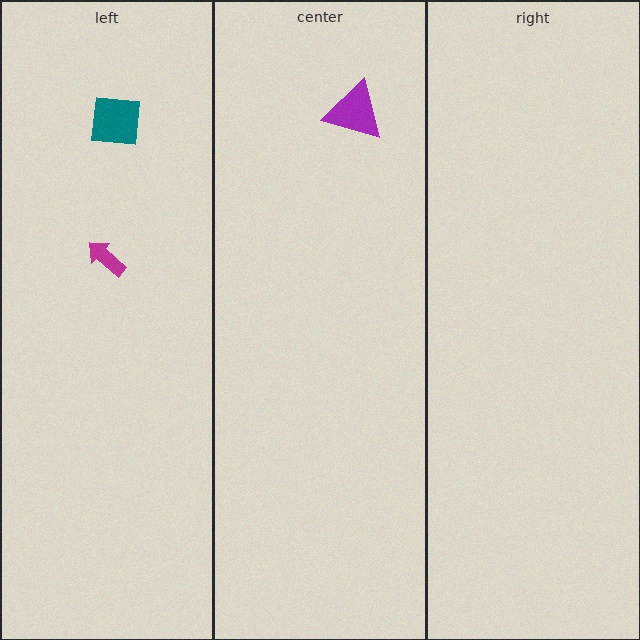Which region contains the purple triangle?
The center region.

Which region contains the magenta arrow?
The left region.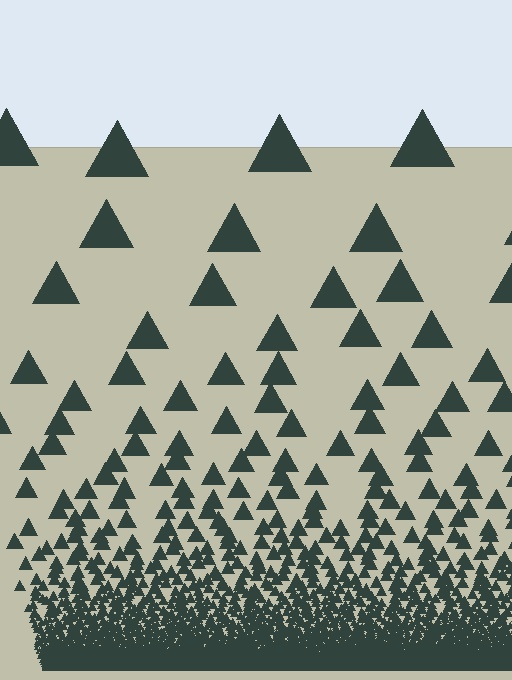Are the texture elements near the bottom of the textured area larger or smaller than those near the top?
Smaller. The gradient is inverted — elements near the bottom are smaller and denser.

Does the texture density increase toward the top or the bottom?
Density increases toward the bottom.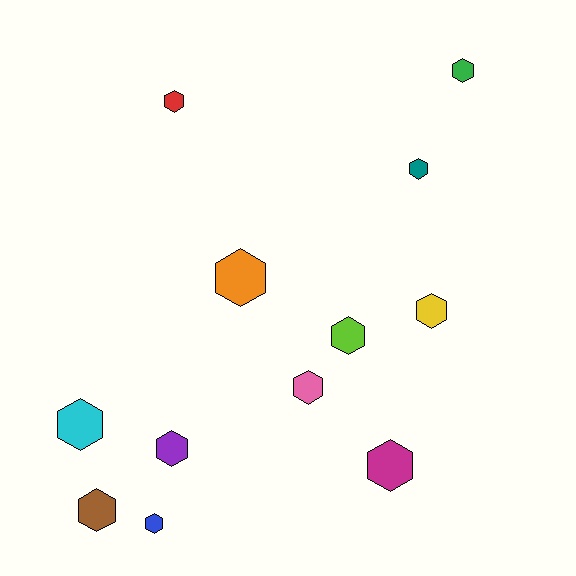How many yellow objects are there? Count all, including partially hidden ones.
There is 1 yellow object.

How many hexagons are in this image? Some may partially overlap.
There are 12 hexagons.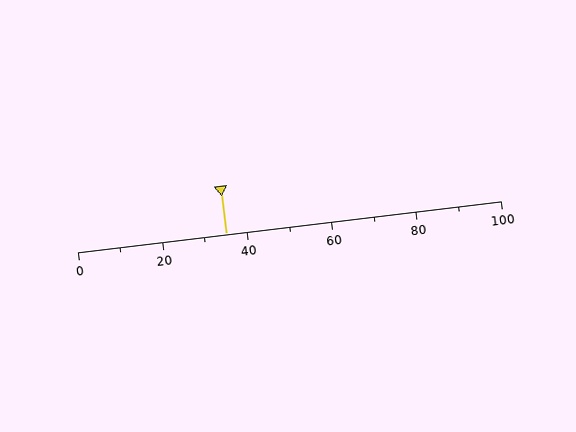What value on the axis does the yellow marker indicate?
The marker indicates approximately 35.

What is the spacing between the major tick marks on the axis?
The major ticks are spaced 20 apart.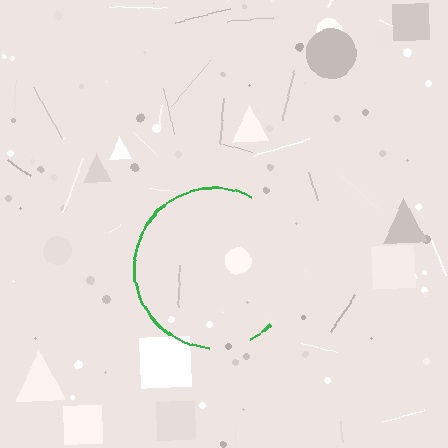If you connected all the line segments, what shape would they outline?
They would outline a circle.